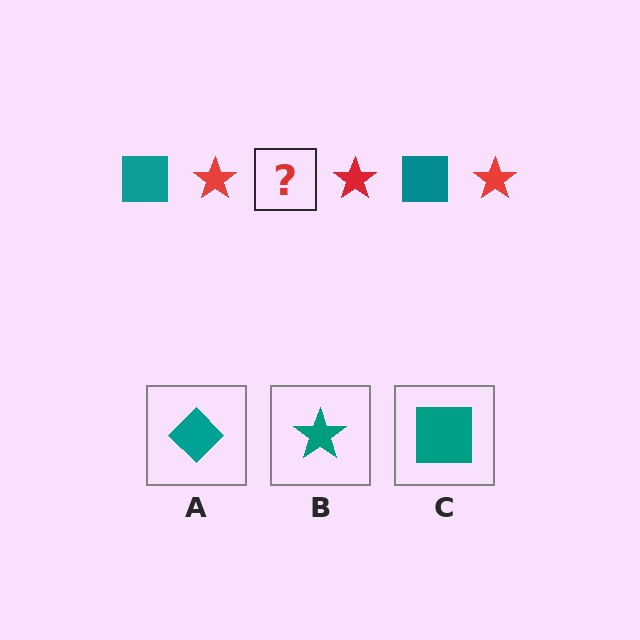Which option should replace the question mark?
Option C.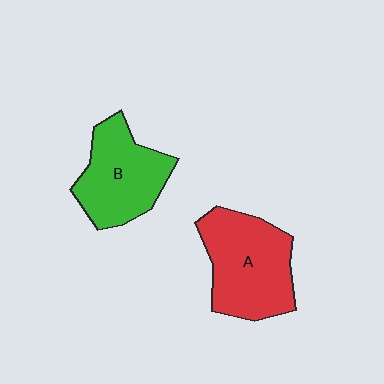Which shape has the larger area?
Shape A (red).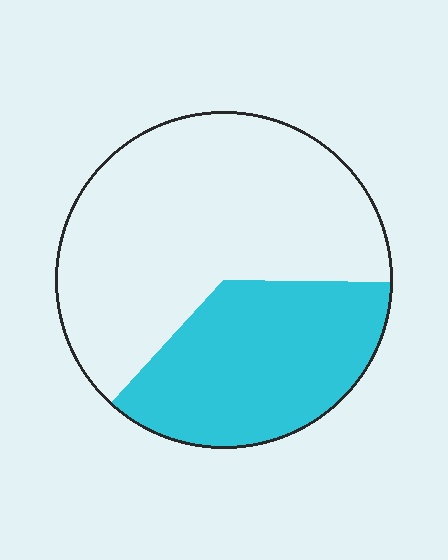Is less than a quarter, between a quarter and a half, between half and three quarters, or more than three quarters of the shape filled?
Between a quarter and a half.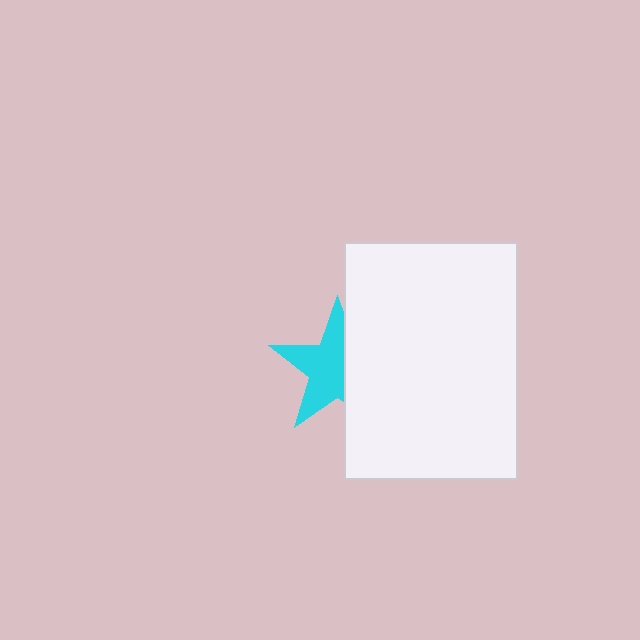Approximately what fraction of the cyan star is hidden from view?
Roughly 41% of the cyan star is hidden behind the white rectangle.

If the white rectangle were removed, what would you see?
You would see the complete cyan star.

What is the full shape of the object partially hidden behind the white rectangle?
The partially hidden object is a cyan star.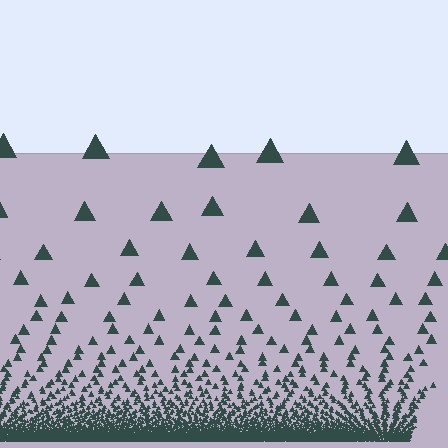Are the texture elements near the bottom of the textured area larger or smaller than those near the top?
Smaller. The gradient is inverted — elements near the bottom are smaller and denser.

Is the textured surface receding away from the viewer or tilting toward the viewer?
The surface appears to tilt toward the viewer. Texture elements get larger and sparser toward the top.